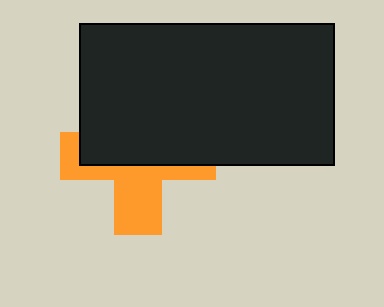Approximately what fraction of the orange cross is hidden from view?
Roughly 57% of the orange cross is hidden behind the black rectangle.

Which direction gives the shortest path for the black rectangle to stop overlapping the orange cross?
Moving up gives the shortest separation.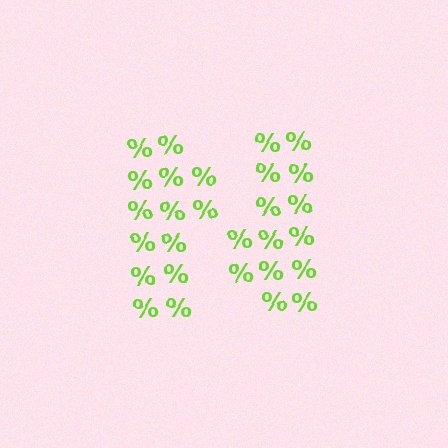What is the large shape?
The large shape is the letter N.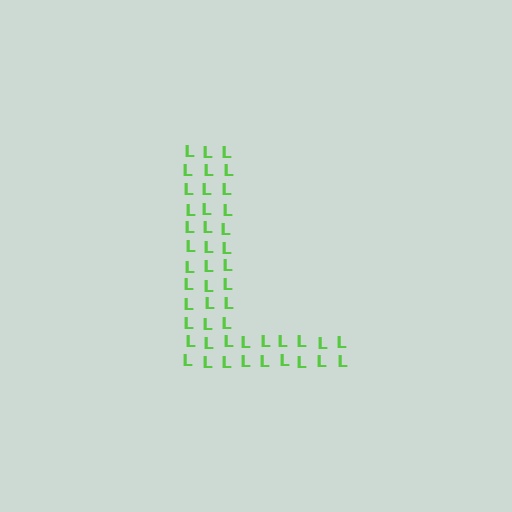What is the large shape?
The large shape is the letter L.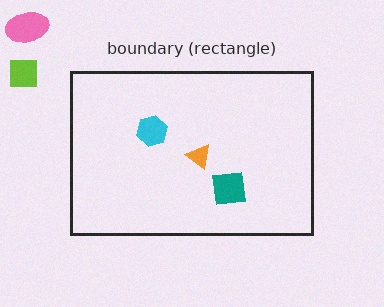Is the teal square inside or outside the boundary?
Inside.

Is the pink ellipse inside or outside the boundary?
Outside.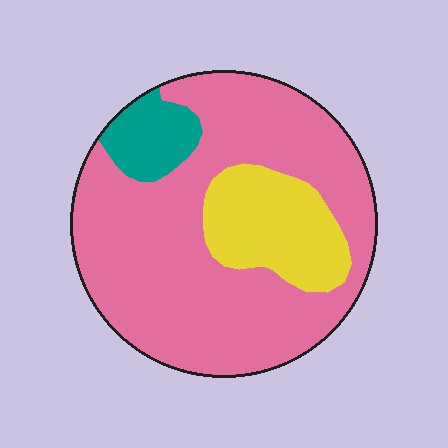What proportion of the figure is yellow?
Yellow takes up between a sixth and a third of the figure.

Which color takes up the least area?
Teal, at roughly 10%.